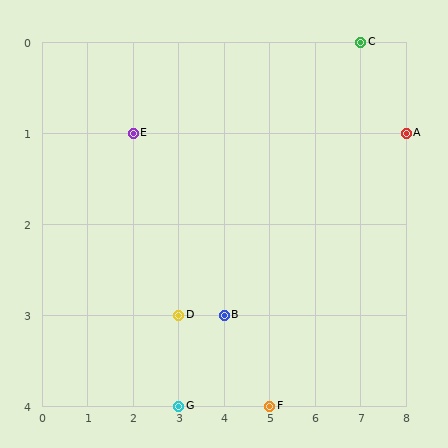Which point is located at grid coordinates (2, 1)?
Point E is at (2, 1).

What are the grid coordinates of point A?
Point A is at grid coordinates (8, 1).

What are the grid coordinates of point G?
Point G is at grid coordinates (3, 4).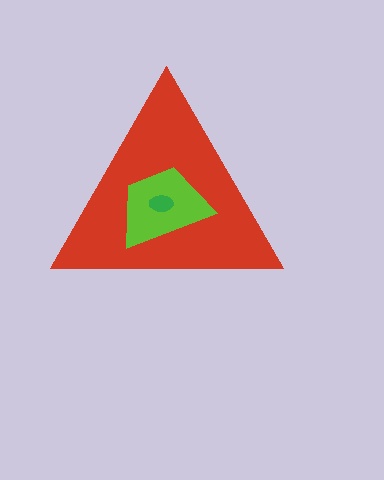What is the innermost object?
The green ellipse.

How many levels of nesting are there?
3.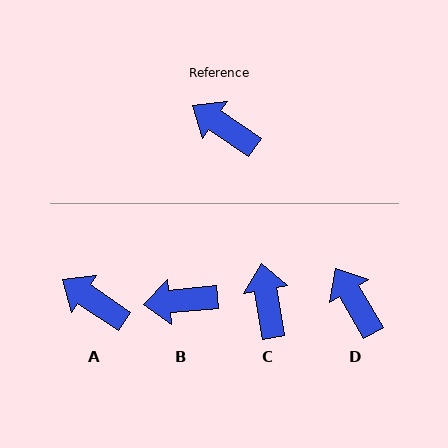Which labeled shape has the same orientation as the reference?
A.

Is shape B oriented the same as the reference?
No, it is off by about 39 degrees.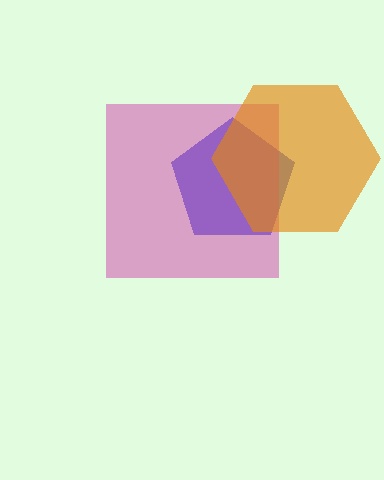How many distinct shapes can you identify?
There are 3 distinct shapes: a blue pentagon, a magenta square, an orange hexagon.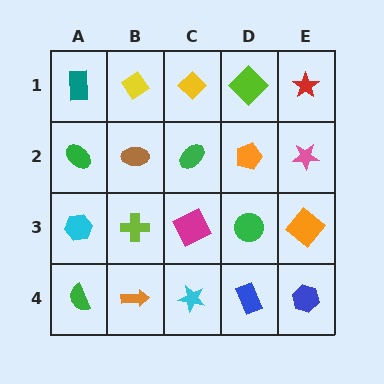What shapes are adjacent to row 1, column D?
An orange pentagon (row 2, column D), a yellow diamond (row 1, column C), a red star (row 1, column E).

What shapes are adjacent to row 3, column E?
A pink star (row 2, column E), a blue hexagon (row 4, column E), a green circle (row 3, column D).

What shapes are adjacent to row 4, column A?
A cyan hexagon (row 3, column A), an orange arrow (row 4, column B).